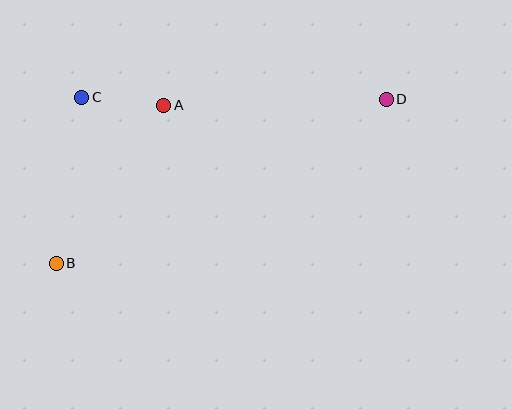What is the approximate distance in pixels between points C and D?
The distance between C and D is approximately 305 pixels.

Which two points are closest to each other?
Points A and C are closest to each other.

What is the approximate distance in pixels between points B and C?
The distance between B and C is approximately 168 pixels.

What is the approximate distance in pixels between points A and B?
The distance between A and B is approximately 191 pixels.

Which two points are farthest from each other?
Points B and D are farthest from each other.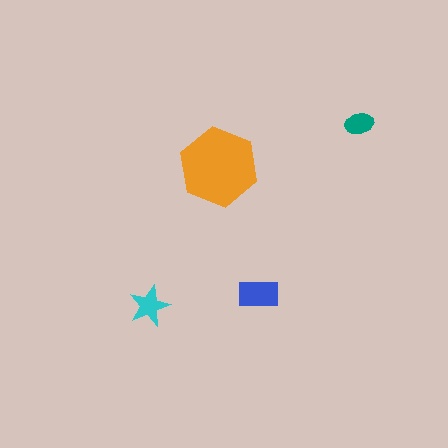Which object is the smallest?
The teal ellipse.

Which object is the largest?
The orange hexagon.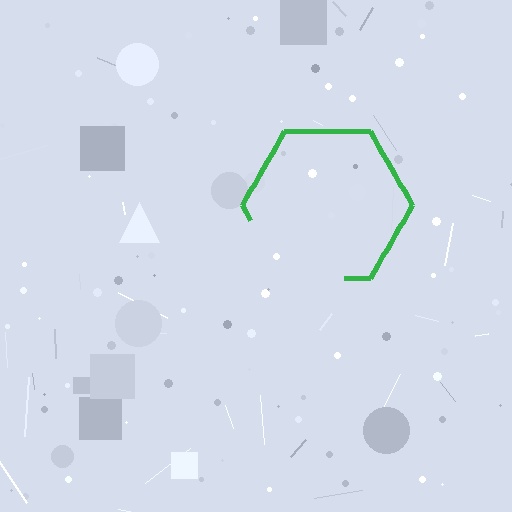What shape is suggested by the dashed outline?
The dashed outline suggests a hexagon.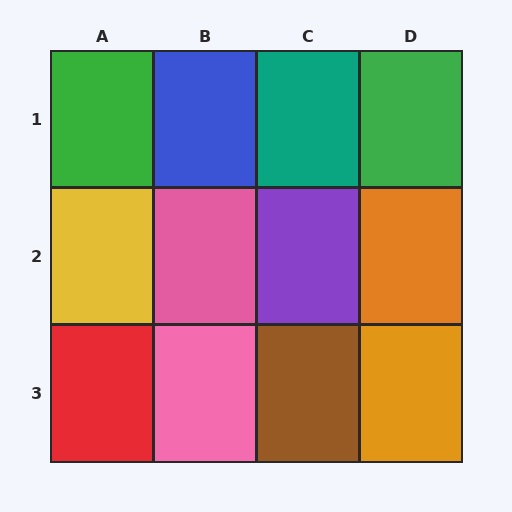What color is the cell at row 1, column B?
Blue.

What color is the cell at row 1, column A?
Green.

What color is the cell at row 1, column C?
Teal.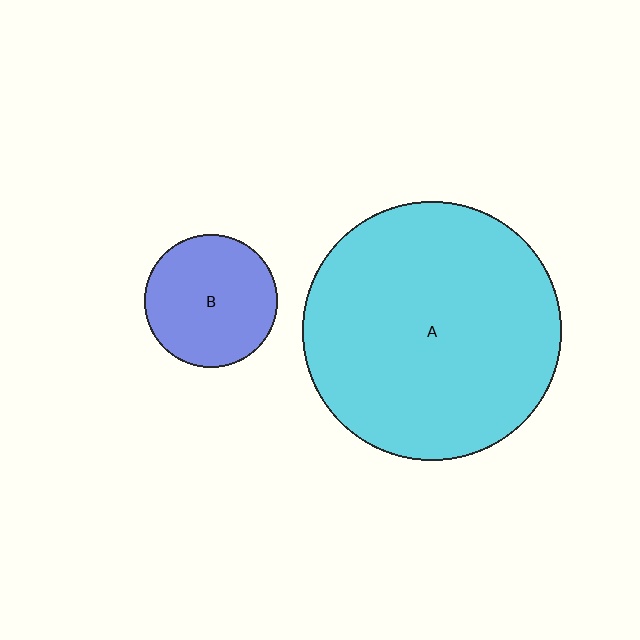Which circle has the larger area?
Circle A (cyan).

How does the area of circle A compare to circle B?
Approximately 3.8 times.